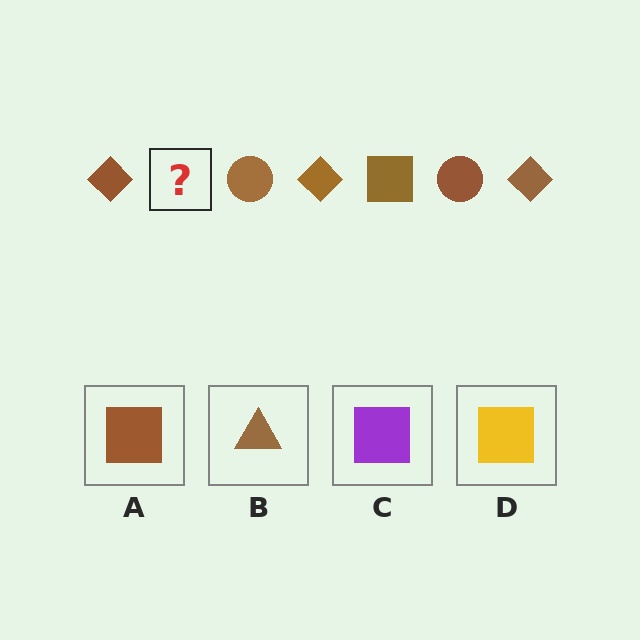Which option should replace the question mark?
Option A.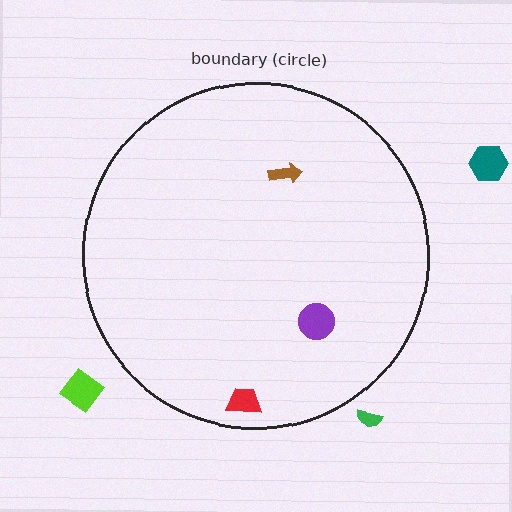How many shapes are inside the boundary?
3 inside, 3 outside.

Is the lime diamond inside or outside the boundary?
Outside.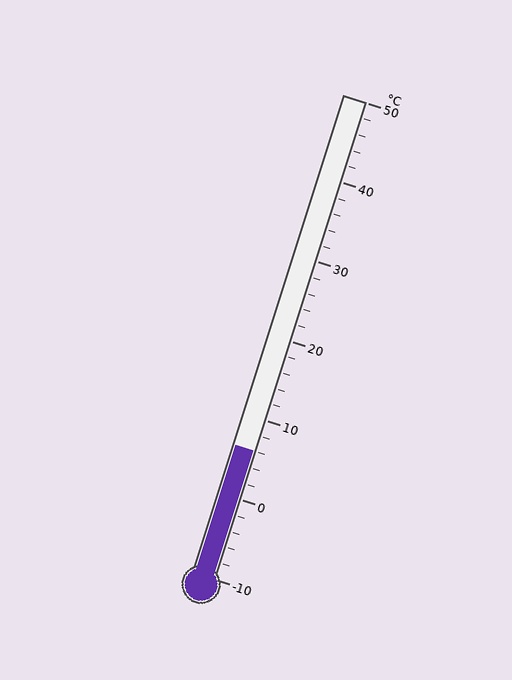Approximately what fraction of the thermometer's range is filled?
The thermometer is filled to approximately 25% of its range.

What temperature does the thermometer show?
The thermometer shows approximately 6°C.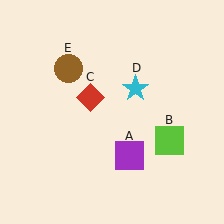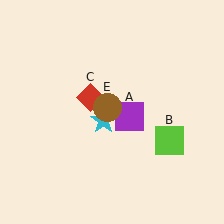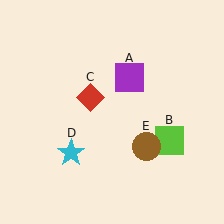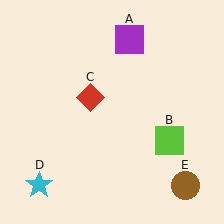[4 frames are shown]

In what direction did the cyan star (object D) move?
The cyan star (object D) moved down and to the left.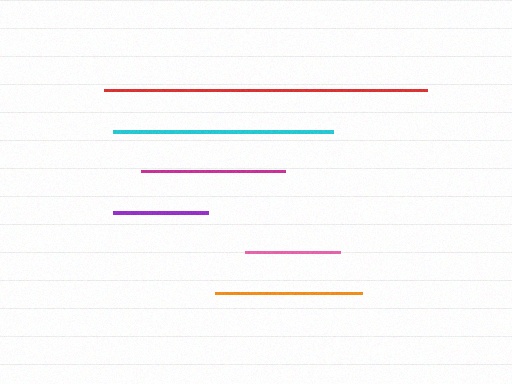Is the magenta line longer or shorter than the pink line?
The magenta line is longer than the pink line.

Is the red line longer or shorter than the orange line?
The red line is longer than the orange line.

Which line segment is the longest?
The red line is the longest at approximately 323 pixels.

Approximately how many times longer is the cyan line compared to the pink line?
The cyan line is approximately 2.3 times the length of the pink line.